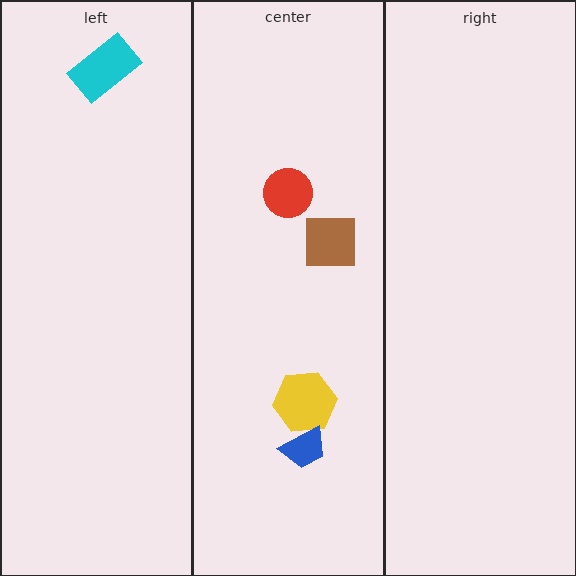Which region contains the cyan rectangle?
The left region.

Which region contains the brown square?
The center region.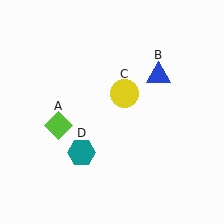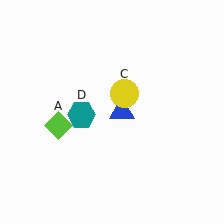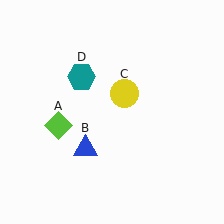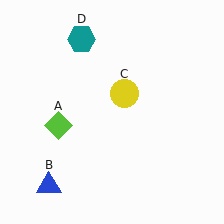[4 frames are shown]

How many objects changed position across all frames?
2 objects changed position: blue triangle (object B), teal hexagon (object D).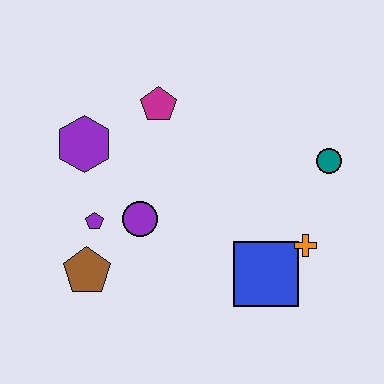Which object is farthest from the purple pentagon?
The teal circle is farthest from the purple pentagon.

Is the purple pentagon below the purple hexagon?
Yes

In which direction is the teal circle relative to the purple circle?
The teal circle is to the right of the purple circle.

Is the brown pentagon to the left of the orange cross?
Yes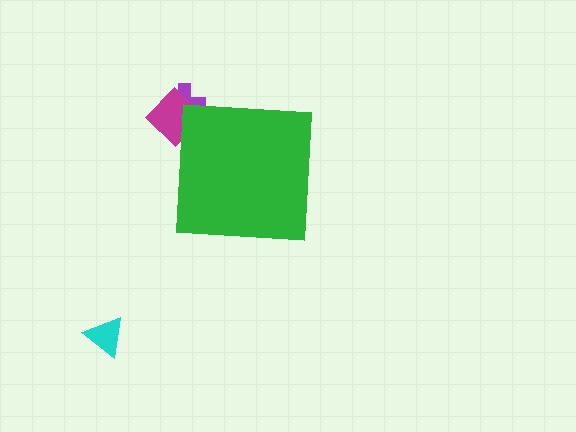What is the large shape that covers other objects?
A green square.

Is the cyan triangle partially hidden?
No, the cyan triangle is fully visible.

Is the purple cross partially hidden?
Yes, the purple cross is partially hidden behind the green square.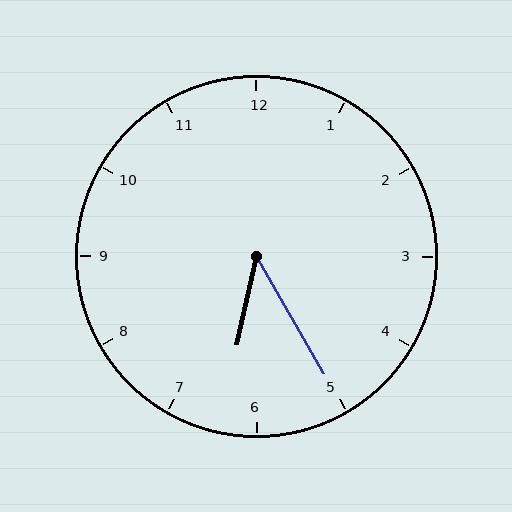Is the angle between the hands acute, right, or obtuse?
It is acute.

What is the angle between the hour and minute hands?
Approximately 42 degrees.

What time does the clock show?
6:25.